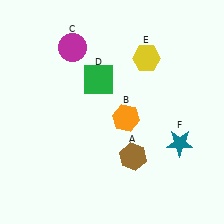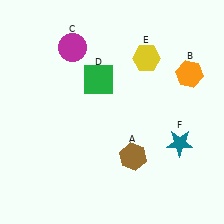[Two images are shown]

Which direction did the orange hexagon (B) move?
The orange hexagon (B) moved right.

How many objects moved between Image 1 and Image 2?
1 object moved between the two images.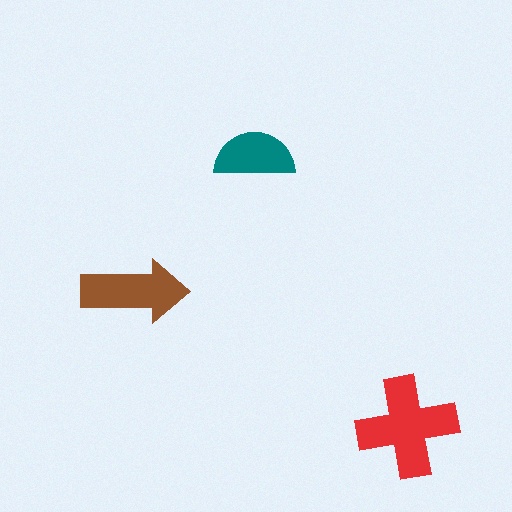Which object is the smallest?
The teal semicircle.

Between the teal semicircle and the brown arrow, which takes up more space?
The brown arrow.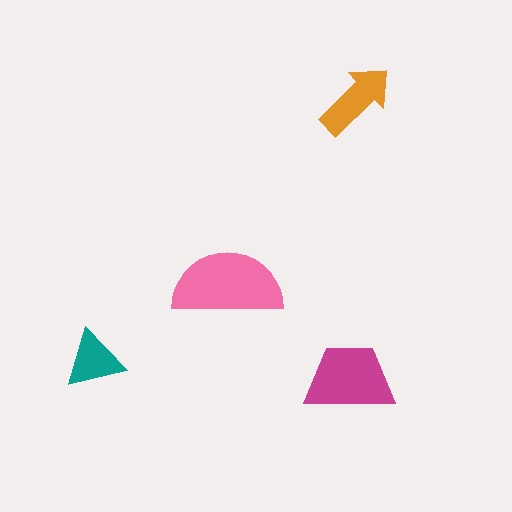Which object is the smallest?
The teal triangle.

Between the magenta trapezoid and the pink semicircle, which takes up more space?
The pink semicircle.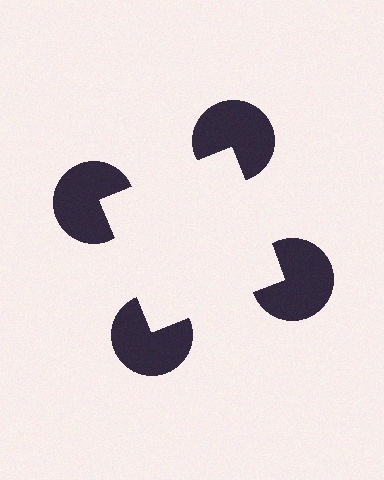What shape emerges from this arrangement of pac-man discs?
An illusory square — its edges are inferred from the aligned wedge cuts in the pac-man discs, not physically drawn.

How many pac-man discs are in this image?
There are 4 — one at each vertex of the illusory square.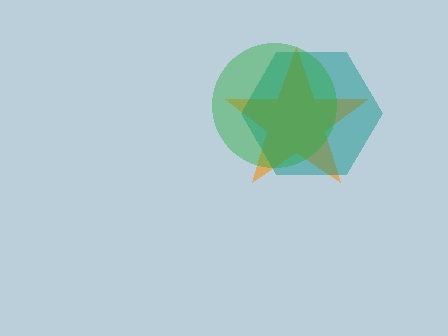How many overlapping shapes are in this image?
There are 3 overlapping shapes in the image.